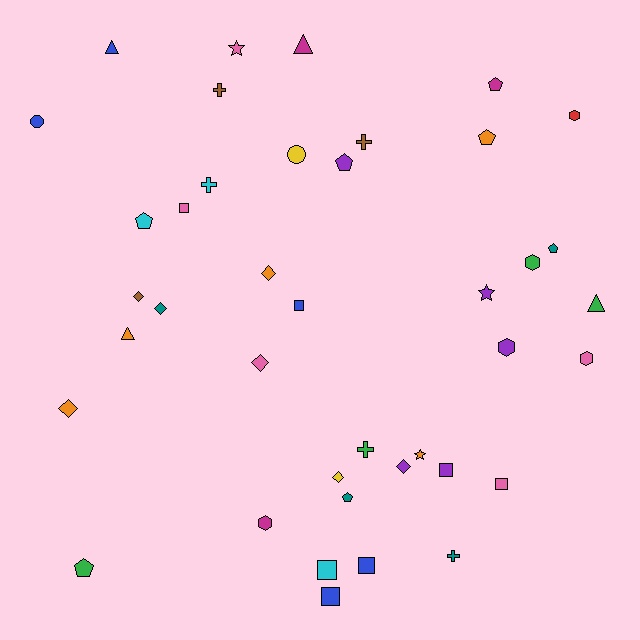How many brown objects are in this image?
There are 3 brown objects.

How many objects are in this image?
There are 40 objects.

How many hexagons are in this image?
There are 5 hexagons.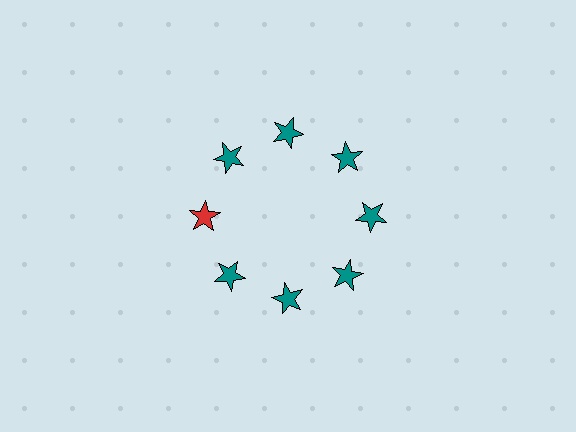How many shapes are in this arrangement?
There are 8 shapes arranged in a ring pattern.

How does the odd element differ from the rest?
It has a different color: red instead of teal.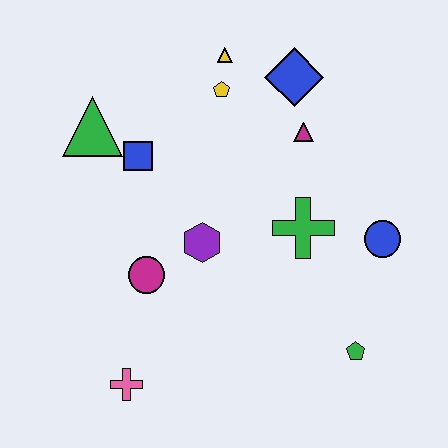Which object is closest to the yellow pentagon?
The yellow triangle is closest to the yellow pentagon.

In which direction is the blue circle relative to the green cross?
The blue circle is to the right of the green cross.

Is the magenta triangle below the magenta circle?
No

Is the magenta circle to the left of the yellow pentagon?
Yes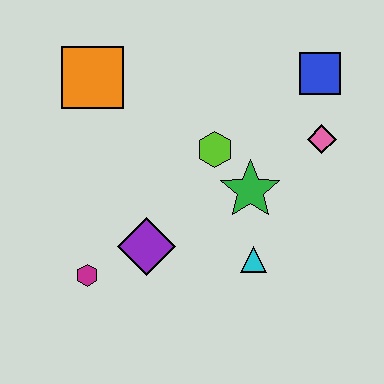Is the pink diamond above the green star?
Yes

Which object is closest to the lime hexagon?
The green star is closest to the lime hexagon.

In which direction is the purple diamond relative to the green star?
The purple diamond is to the left of the green star.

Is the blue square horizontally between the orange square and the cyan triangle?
No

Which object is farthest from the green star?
The orange square is farthest from the green star.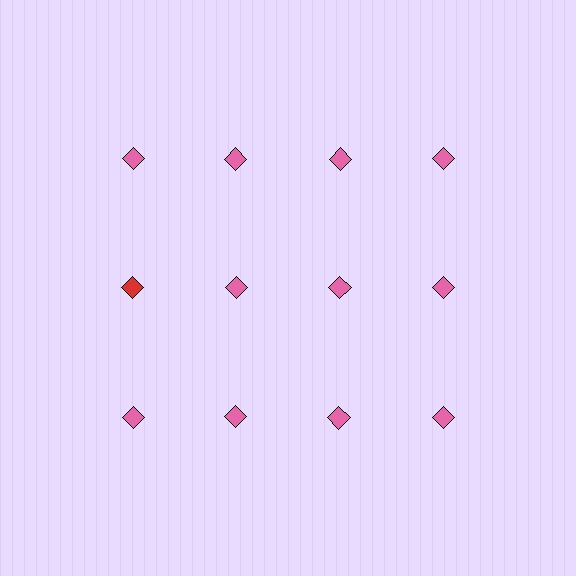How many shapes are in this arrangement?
There are 12 shapes arranged in a grid pattern.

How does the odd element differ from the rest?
It has a different color: red instead of pink.